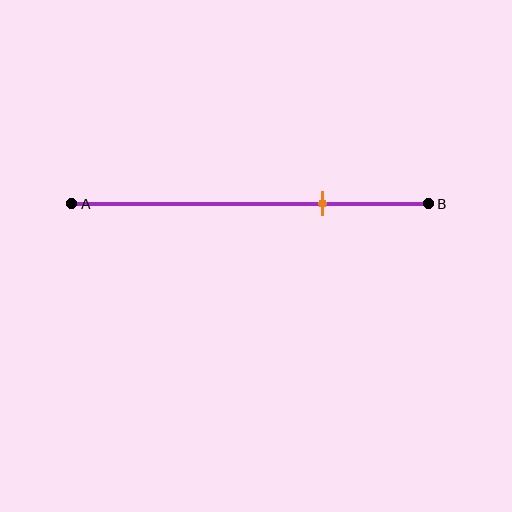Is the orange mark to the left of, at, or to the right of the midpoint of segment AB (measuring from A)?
The orange mark is to the right of the midpoint of segment AB.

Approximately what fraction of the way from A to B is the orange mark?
The orange mark is approximately 70% of the way from A to B.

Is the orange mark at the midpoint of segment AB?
No, the mark is at about 70% from A, not at the 50% midpoint.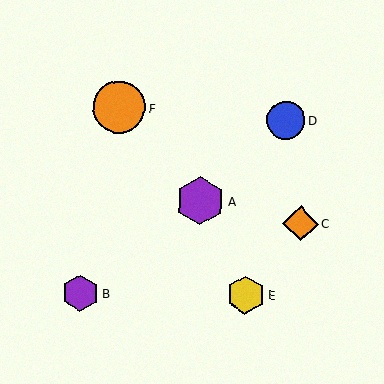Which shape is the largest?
The orange circle (labeled F) is the largest.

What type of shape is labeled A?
Shape A is a purple hexagon.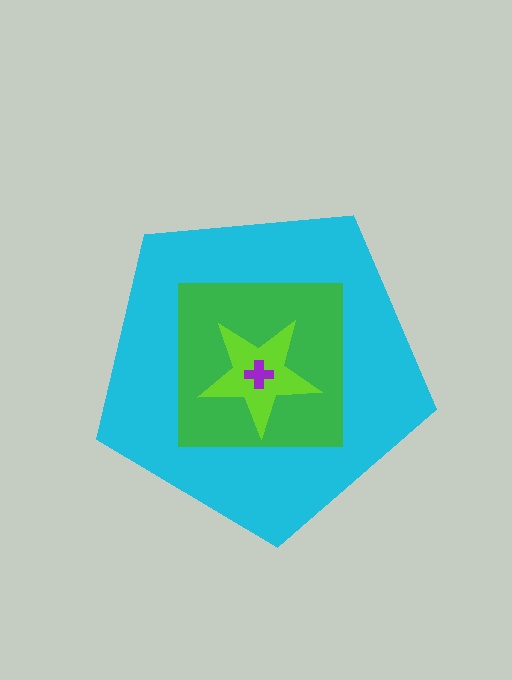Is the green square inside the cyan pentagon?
Yes.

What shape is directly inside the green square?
The lime star.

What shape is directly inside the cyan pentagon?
The green square.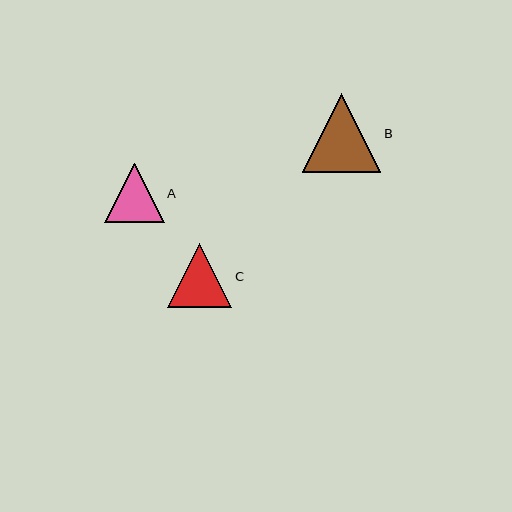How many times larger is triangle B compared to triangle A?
Triangle B is approximately 1.3 times the size of triangle A.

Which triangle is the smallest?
Triangle A is the smallest with a size of approximately 59 pixels.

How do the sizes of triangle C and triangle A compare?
Triangle C and triangle A are approximately the same size.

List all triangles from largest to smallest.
From largest to smallest: B, C, A.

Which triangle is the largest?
Triangle B is the largest with a size of approximately 79 pixels.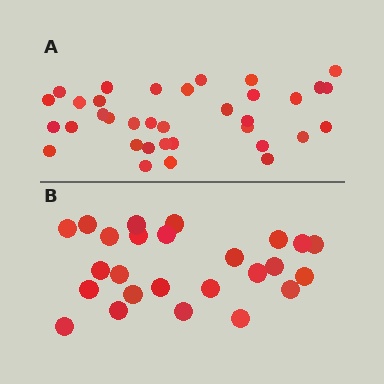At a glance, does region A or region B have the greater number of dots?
Region A (the top region) has more dots.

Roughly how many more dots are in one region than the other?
Region A has roughly 10 or so more dots than region B.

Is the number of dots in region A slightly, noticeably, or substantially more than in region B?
Region A has noticeably more, but not dramatically so. The ratio is roughly 1.4 to 1.